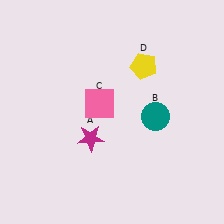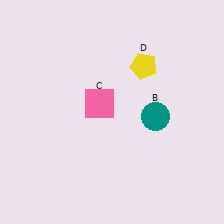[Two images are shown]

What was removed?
The magenta star (A) was removed in Image 2.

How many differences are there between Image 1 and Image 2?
There is 1 difference between the two images.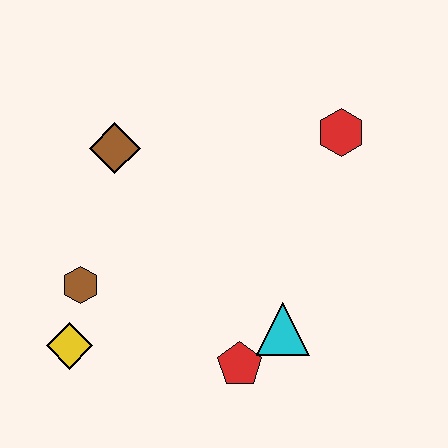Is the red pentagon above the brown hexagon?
No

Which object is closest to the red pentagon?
The cyan triangle is closest to the red pentagon.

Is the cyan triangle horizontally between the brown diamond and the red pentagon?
No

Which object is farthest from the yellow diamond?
The red hexagon is farthest from the yellow diamond.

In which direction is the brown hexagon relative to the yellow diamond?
The brown hexagon is above the yellow diamond.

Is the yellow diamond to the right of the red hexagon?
No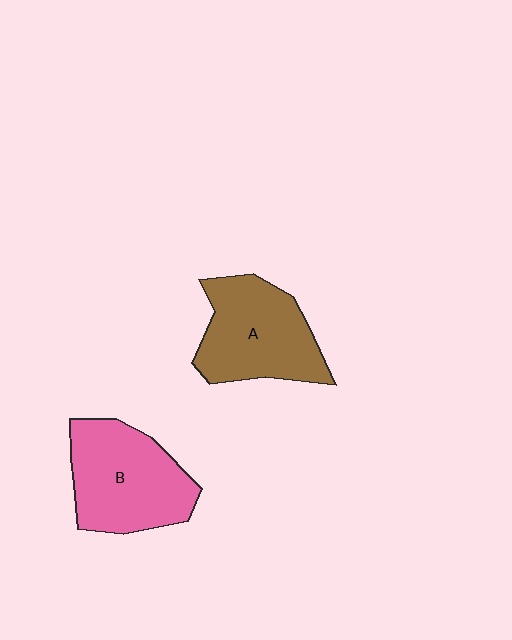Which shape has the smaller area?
Shape A (brown).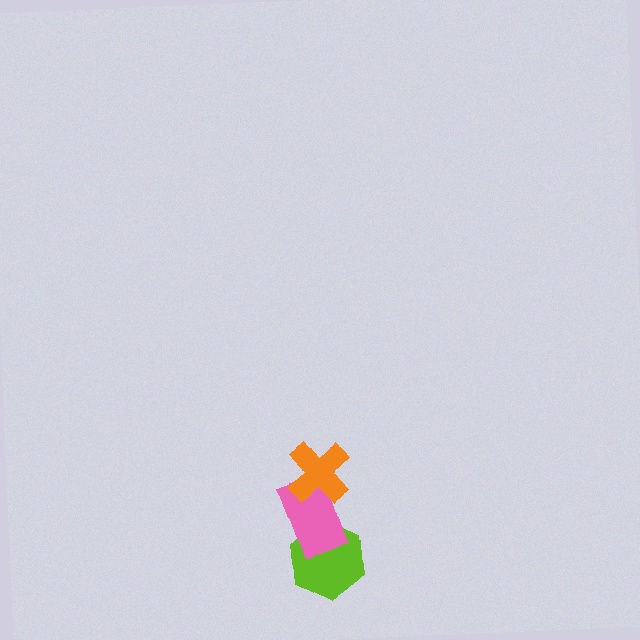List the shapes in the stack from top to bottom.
From top to bottom: the orange cross, the pink rectangle, the lime hexagon.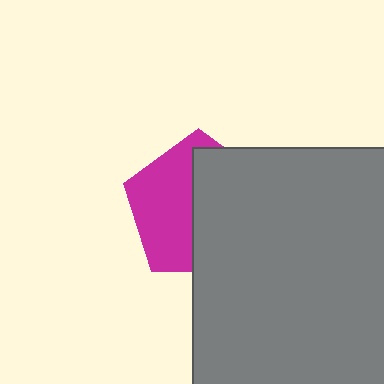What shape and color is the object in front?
The object in front is a gray rectangle.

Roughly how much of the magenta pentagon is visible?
About half of it is visible (roughly 46%).